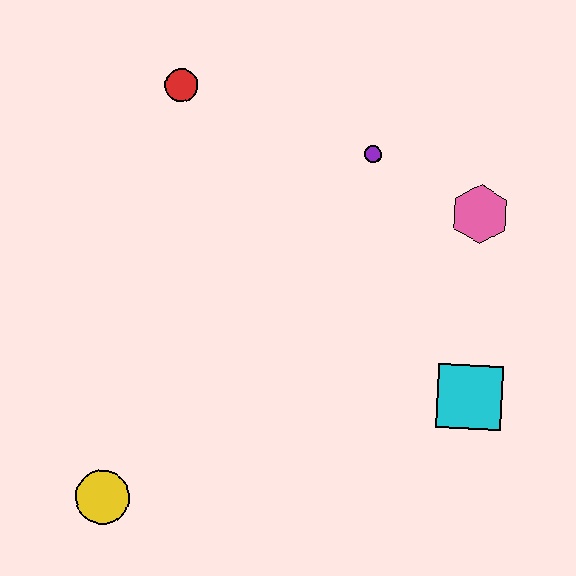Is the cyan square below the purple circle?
Yes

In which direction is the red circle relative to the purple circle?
The red circle is to the left of the purple circle.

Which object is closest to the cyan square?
The pink hexagon is closest to the cyan square.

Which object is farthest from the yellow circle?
The pink hexagon is farthest from the yellow circle.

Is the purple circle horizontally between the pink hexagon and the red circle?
Yes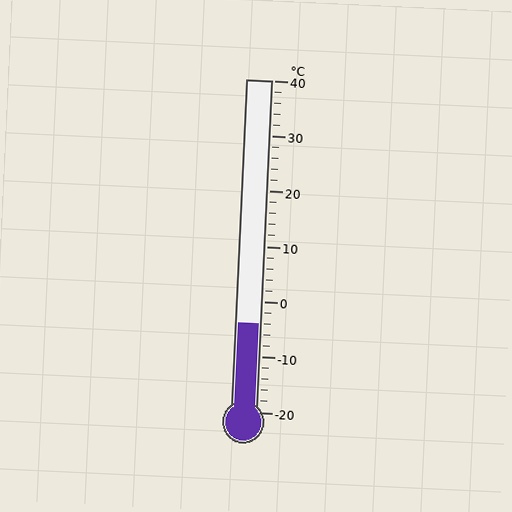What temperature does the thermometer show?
The thermometer shows approximately -4°C.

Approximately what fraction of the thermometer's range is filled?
The thermometer is filled to approximately 25% of its range.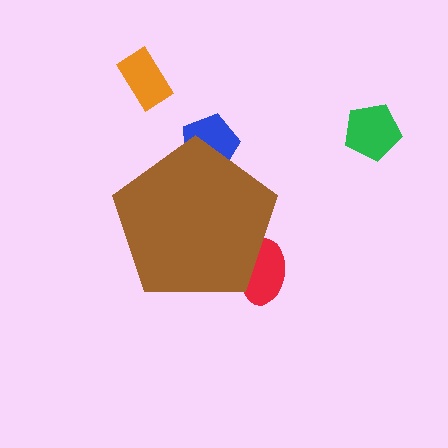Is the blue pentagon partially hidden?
Yes, the blue pentagon is partially hidden behind the brown pentagon.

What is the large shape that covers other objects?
A brown pentagon.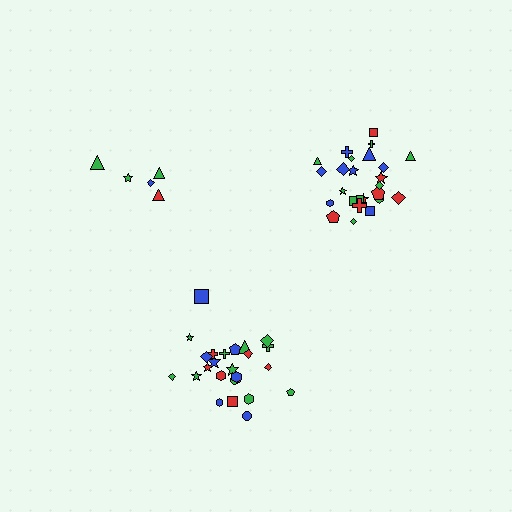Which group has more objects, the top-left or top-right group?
The top-right group.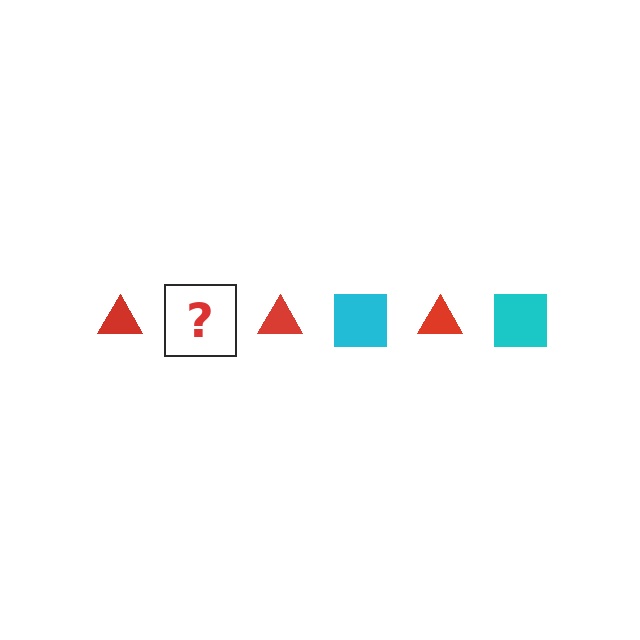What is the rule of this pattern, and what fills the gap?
The rule is that the pattern alternates between red triangle and cyan square. The gap should be filled with a cyan square.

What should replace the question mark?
The question mark should be replaced with a cyan square.